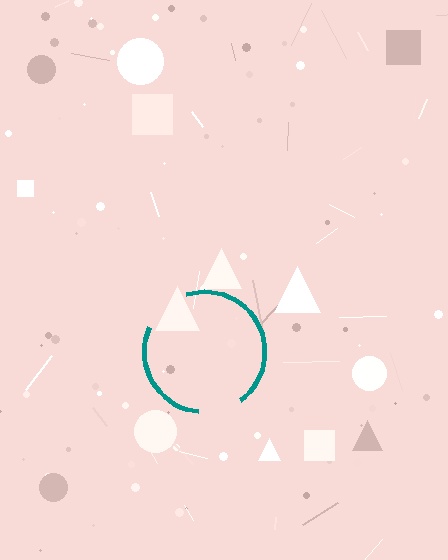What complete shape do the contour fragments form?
The contour fragments form a circle.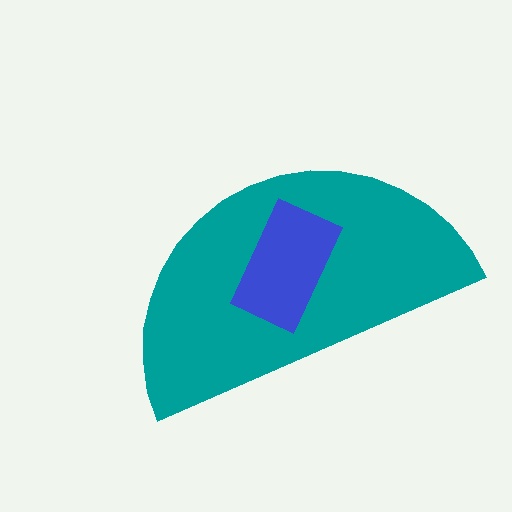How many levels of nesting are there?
2.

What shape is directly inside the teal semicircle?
The blue rectangle.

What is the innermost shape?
The blue rectangle.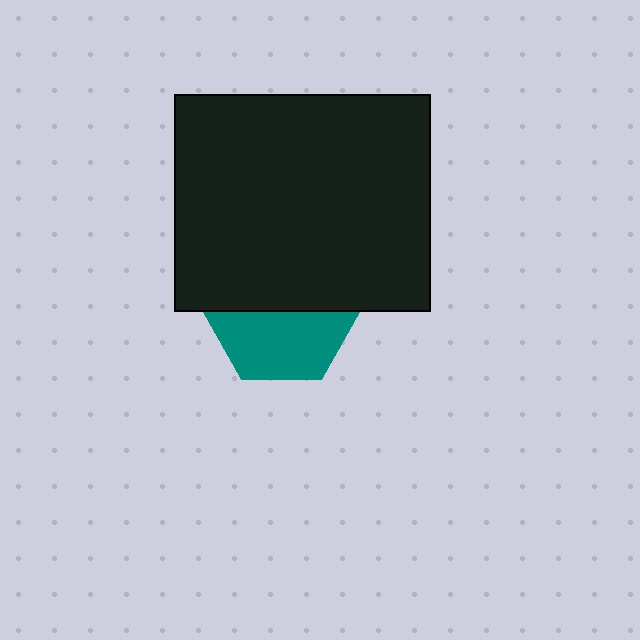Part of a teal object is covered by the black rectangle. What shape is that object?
It is a hexagon.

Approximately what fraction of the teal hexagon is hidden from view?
Roughly 51% of the teal hexagon is hidden behind the black rectangle.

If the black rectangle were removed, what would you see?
You would see the complete teal hexagon.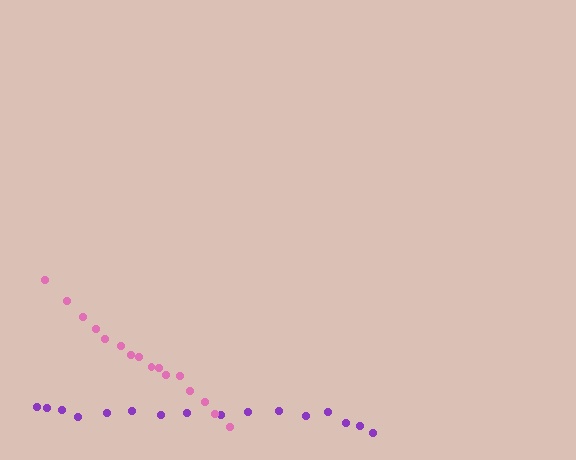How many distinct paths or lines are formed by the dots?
There are 2 distinct paths.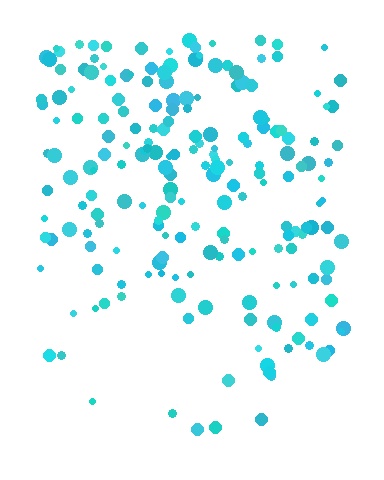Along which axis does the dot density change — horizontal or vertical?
Vertical.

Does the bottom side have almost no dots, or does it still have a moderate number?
Still a moderate number, just noticeably fewer than the top.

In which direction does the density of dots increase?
From bottom to top, with the top side densest.